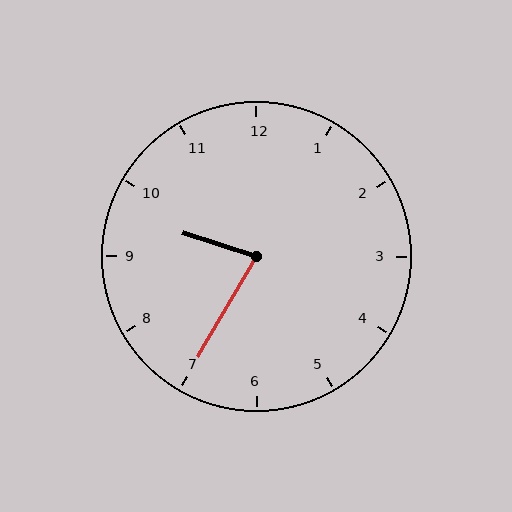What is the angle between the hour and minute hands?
Approximately 78 degrees.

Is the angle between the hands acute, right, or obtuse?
It is acute.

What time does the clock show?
9:35.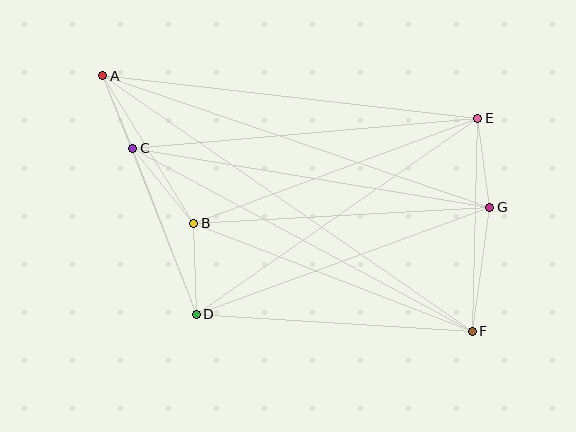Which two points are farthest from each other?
Points A and F are farthest from each other.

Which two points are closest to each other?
Points A and C are closest to each other.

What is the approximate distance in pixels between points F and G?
The distance between F and G is approximately 126 pixels.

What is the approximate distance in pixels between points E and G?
The distance between E and G is approximately 90 pixels.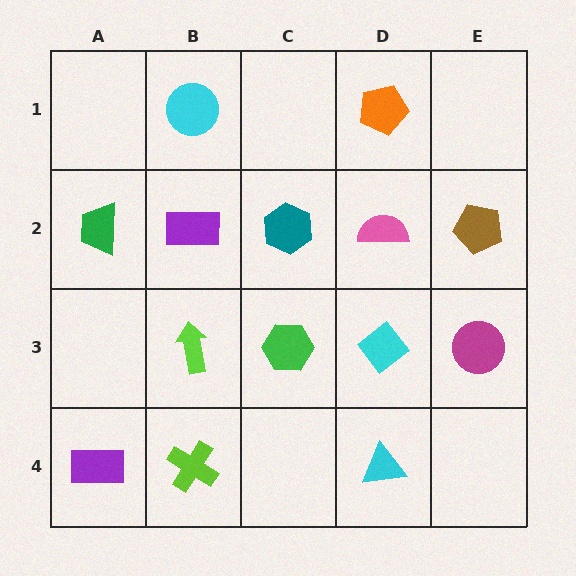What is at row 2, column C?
A teal hexagon.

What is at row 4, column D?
A cyan triangle.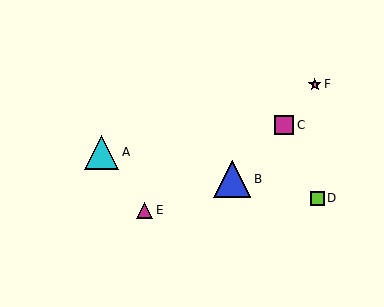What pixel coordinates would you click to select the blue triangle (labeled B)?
Click at (232, 179) to select the blue triangle B.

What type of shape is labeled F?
Shape F is a pink star.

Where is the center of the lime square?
The center of the lime square is at (317, 198).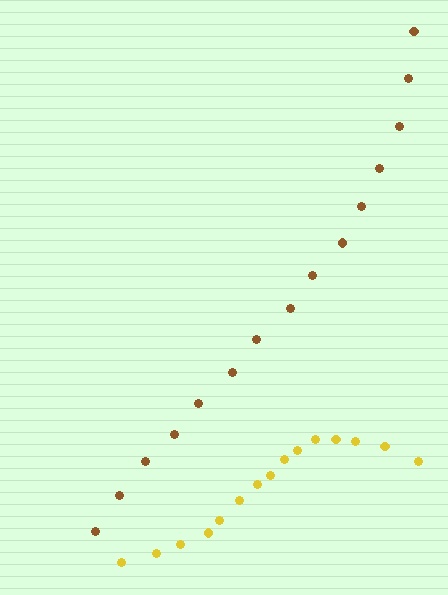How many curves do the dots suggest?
There are 2 distinct paths.